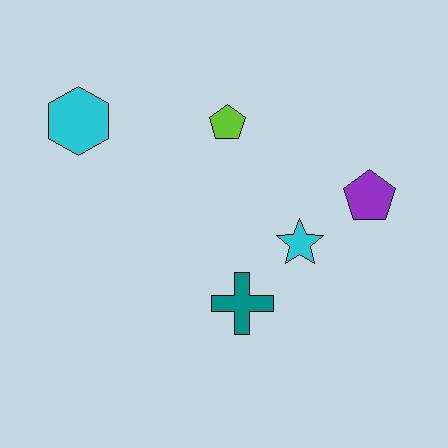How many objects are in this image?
There are 5 objects.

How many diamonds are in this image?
There are no diamonds.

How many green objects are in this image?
There are no green objects.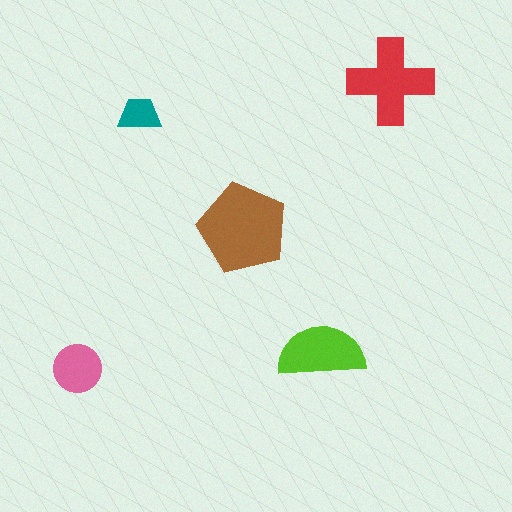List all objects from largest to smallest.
The brown pentagon, the red cross, the lime semicircle, the pink circle, the teal trapezoid.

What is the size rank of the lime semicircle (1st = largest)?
3rd.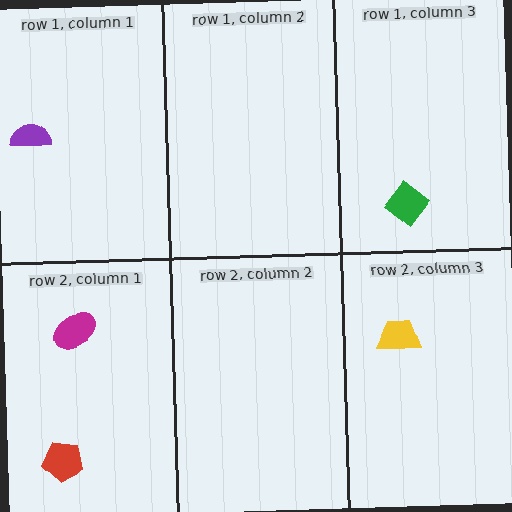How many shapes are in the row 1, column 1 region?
1.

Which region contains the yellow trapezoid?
The row 2, column 3 region.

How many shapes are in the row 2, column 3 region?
1.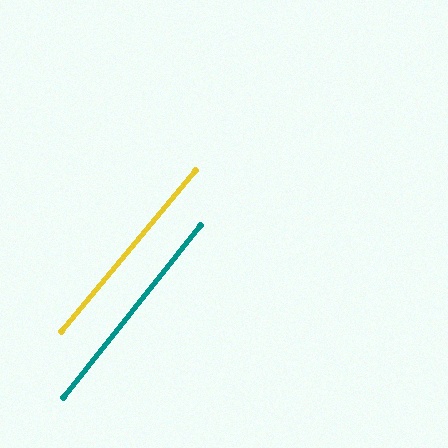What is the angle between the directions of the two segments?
Approximately 1 degree.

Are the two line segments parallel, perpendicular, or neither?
Parallel — their directions differ by only 1.4°.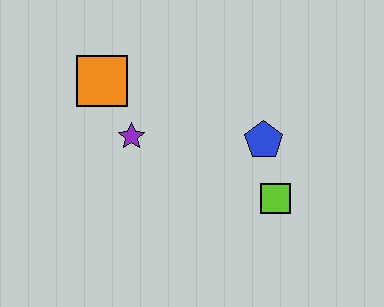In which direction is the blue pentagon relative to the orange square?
The blue pentagon is to the right of the orange square.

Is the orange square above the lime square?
Yes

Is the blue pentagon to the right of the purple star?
Yes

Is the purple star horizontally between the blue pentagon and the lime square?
No